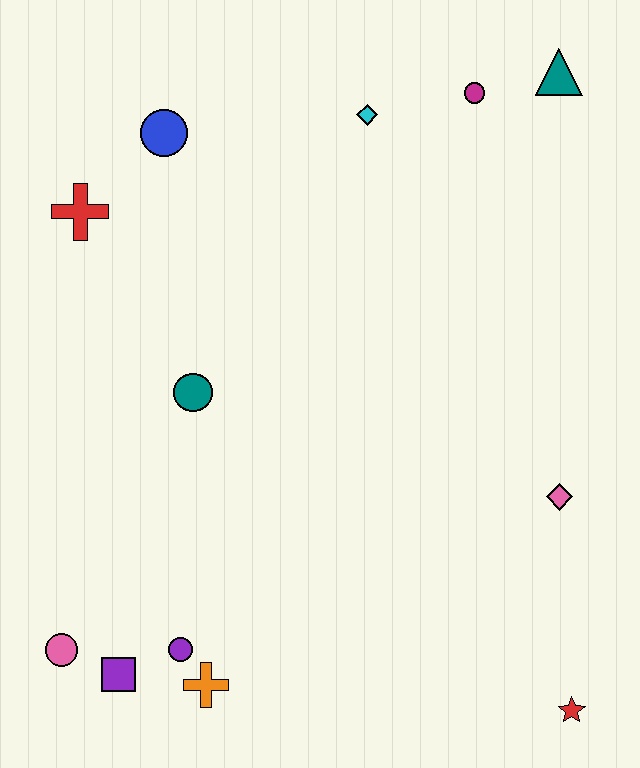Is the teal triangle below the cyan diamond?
No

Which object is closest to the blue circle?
The red cross is closest to the blue circle.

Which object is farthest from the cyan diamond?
The red star is farthest from the cyan diamond.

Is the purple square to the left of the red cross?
No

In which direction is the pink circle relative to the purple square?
The pink circle is to the left of the purple square.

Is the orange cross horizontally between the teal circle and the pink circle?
No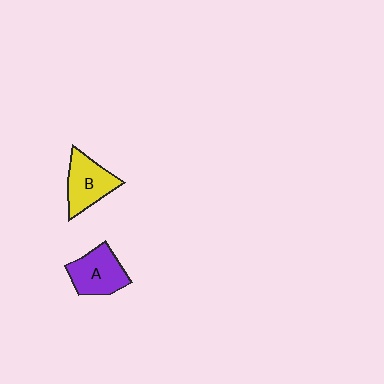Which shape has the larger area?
Shape A (purple).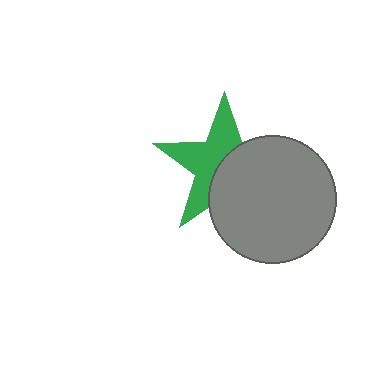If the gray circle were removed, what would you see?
You would see the complete green star.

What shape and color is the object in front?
The object in front is a gray circle.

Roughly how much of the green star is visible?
About half of it is visible (roughly 51%).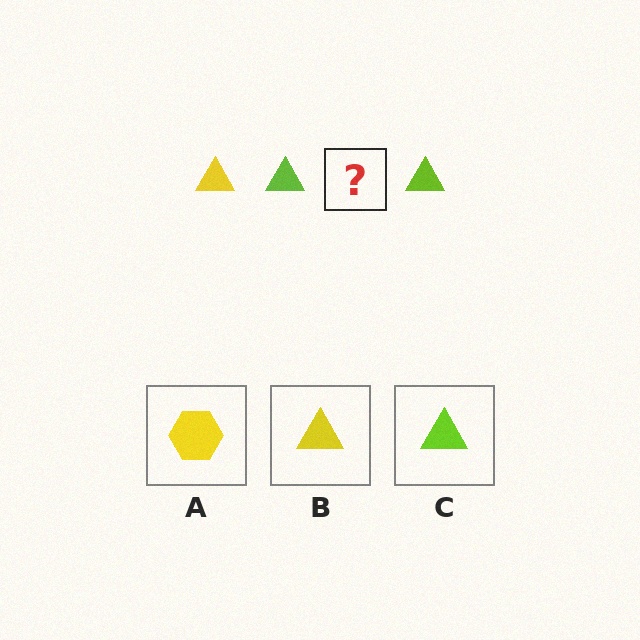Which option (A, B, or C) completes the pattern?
B.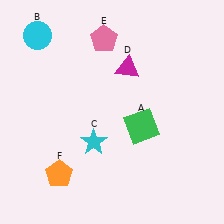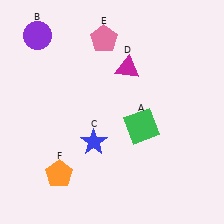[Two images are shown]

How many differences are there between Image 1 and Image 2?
There are 2 differences between the two images.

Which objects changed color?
B changed from cyan to purple. C changed from cyan to blue.